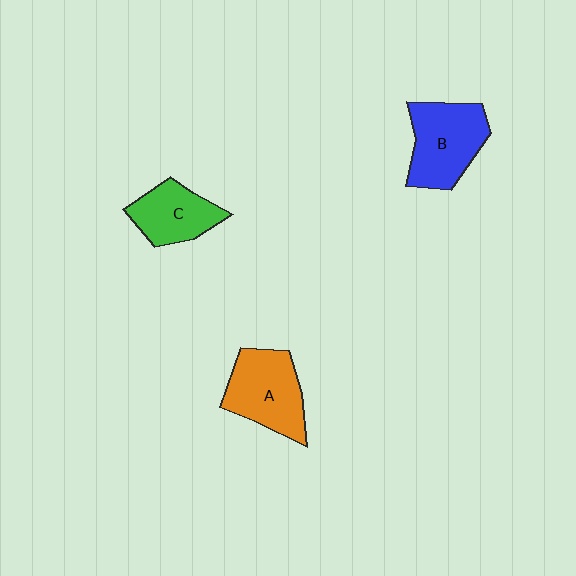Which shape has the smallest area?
Shape C (green).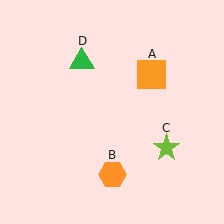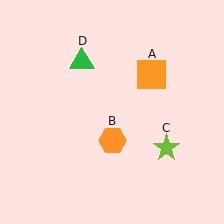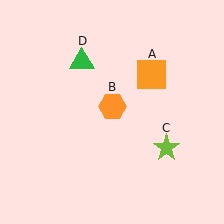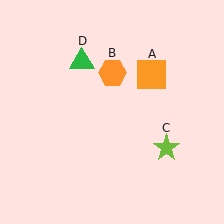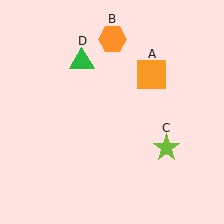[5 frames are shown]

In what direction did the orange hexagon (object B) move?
The orange hexagon (object B) moved up.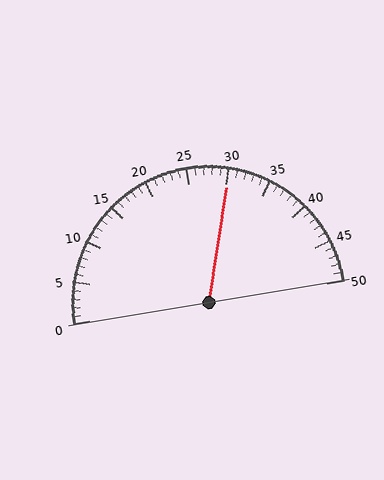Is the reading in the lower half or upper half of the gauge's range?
The reading is in the upper half of the range (0 to 50).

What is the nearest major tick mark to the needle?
The nearest major tick mark is 30.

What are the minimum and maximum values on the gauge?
The gauge ranges from 0 to 50.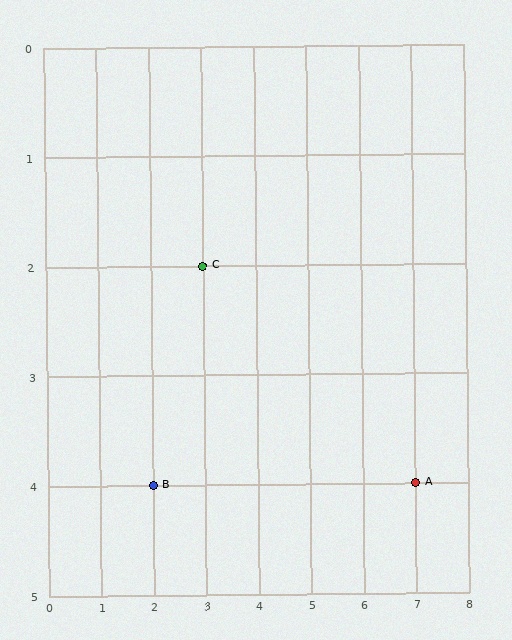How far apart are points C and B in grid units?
Points C and B are 1 column and 2 rows apart (about 2.2 grid units diagonally).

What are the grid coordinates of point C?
Point C is at grid coordinates (3, 2).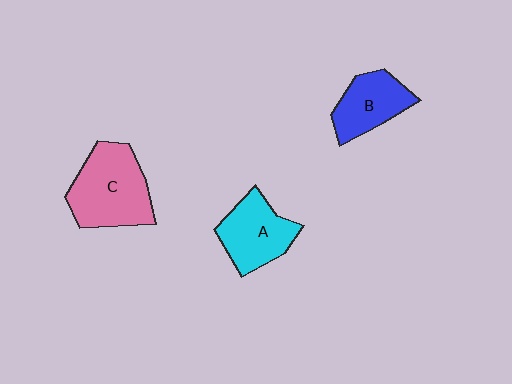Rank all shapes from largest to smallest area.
From largest to smallest: C (pink), A (cyan), B (blue).